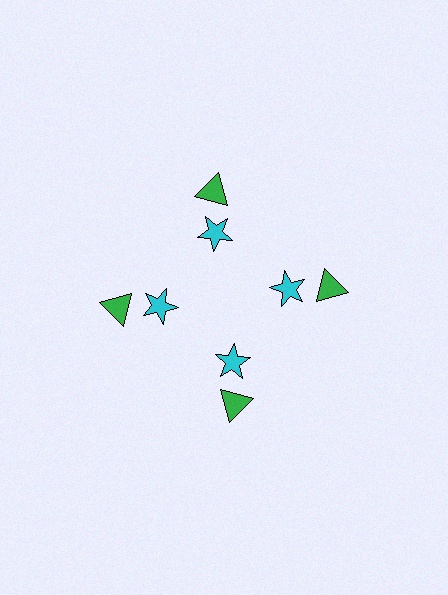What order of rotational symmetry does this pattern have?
This pattern has 4-fold rotational symmetry.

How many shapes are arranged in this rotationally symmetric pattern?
There are 8 shapes, arranged in 4 groups of 2.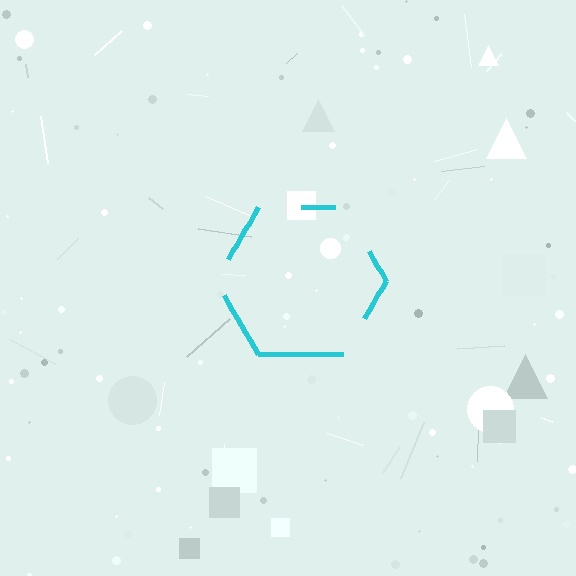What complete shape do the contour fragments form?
The contour fragments form a hexagon.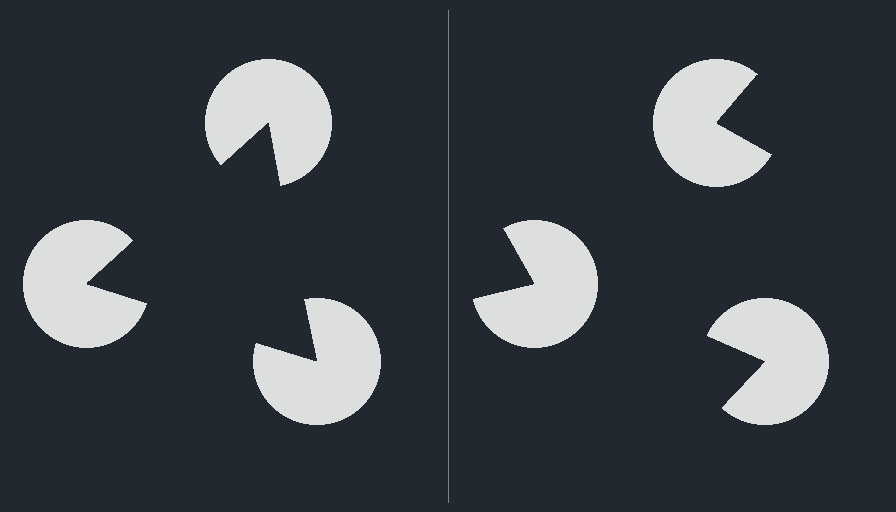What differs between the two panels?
The pac-man discs are positioned identically on both sides; only the wedge orientations differ. On the left they align to a triangle; on the right they are misaligned.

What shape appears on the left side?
An illusory triangle.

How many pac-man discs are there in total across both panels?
6 — 3 on each side.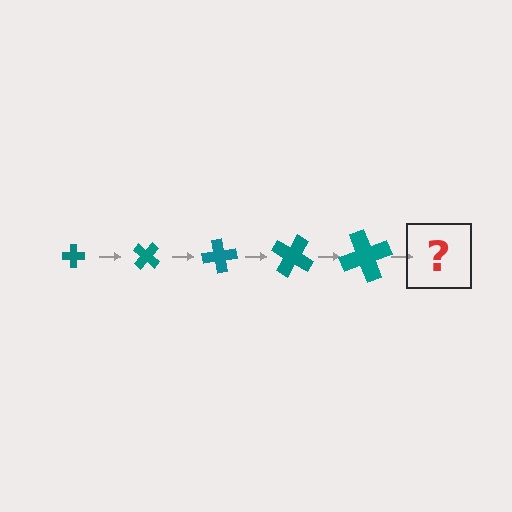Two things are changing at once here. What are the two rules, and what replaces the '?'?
The two rules are that the cross grows larger each step and it rotates 40 degrees each step. The '?' should be a cross, larger than the previous one and rotated 200 degrees from the start.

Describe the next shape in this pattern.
It should be a cross, larger than the previous one and rotated 200 degrees from the start.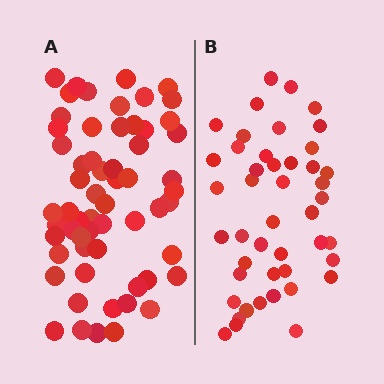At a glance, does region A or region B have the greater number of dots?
Region A (the left region) has more dots.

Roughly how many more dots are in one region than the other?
Region A has approximately 15 more dots than region B.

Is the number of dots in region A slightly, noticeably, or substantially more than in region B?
Region A has noticeably more, but not dramatically so. The ratio is roughly 1.3 to 1.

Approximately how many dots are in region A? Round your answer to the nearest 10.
About 60 dots.